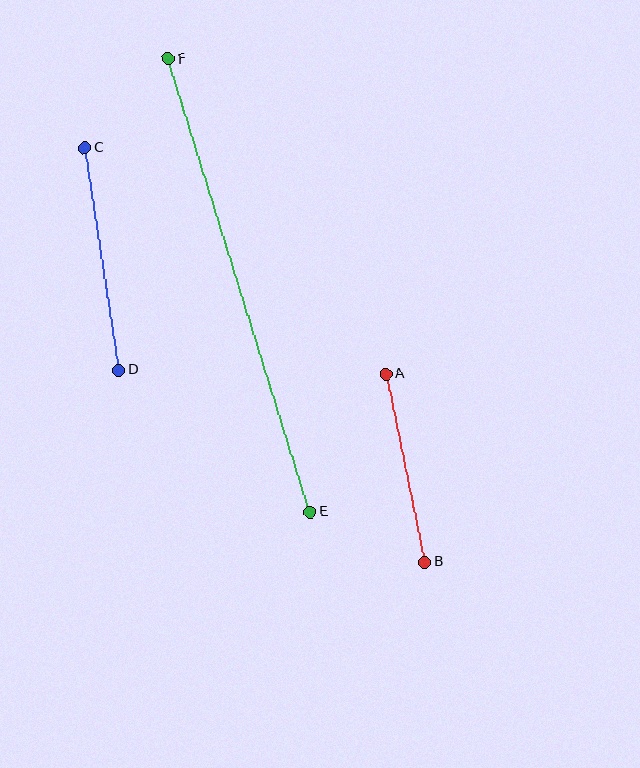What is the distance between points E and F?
The distance is approximately 475 pixels.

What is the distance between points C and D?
The distance is approximately 225 pixels.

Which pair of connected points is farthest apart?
Points E and F are farthest apart.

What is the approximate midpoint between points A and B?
The midpoint is at approximately (405, 468) pixels.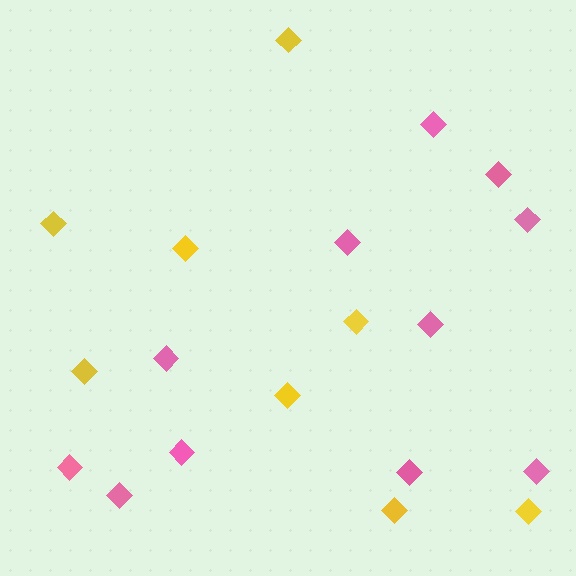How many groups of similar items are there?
There are 2 groups: one group of pink diamonds (11) and one group of yellow diamonds (8).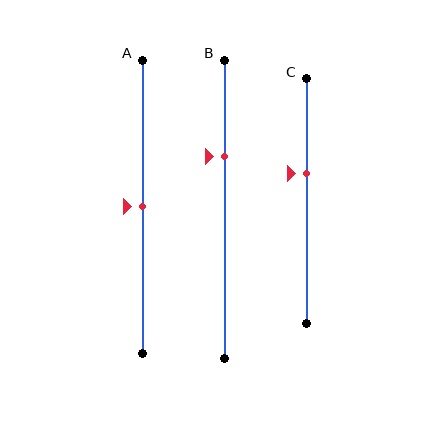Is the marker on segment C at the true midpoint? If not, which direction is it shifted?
No, the marker on segment C is shifted upward by about 11% of the segment length.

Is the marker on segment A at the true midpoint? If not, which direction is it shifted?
Yes, the marker on segment A is at the true midpoint.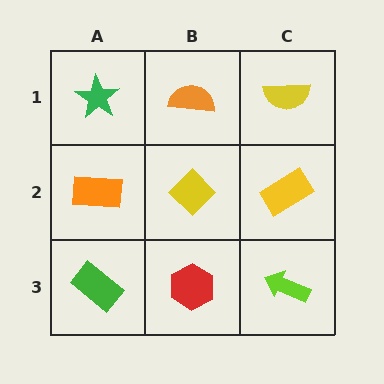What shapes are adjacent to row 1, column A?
An orange rectangle (row 2, column A), an orange semicircle (row 1, column B).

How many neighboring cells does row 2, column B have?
4.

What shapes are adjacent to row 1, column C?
A yellow rectangle (row 2, column C), an orange semicircle (row 1, column B).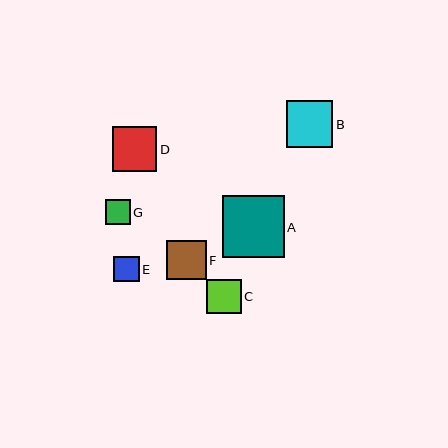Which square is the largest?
Square A is the largest with a size of approximately 62 pixels.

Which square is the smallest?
Square G is the smallest with a size of approximately 24 pixels.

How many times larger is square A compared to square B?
Square A is approximately 1.3 times the size of square B.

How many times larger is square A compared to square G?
Square A is approximately 2.5 times the size of square G.